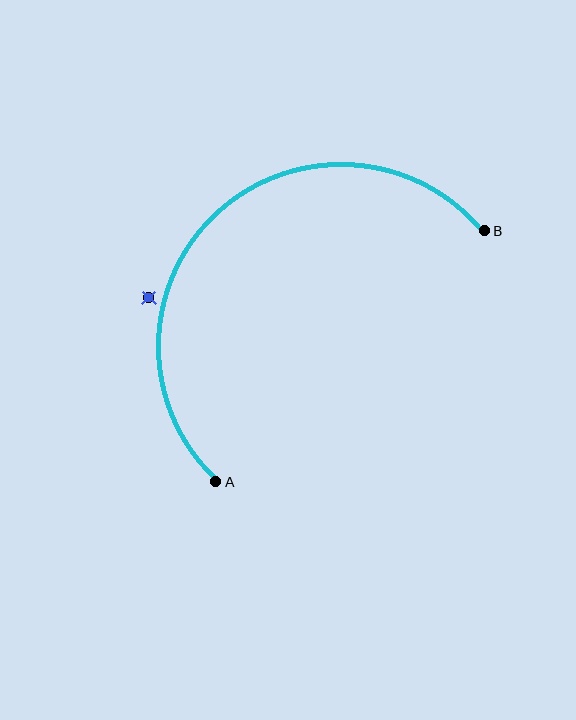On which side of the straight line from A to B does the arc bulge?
The arc bulges above and to the left of the straight line connecting A and B.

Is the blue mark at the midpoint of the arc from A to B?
No — the blue mark does not lie on the arc at all. It sits slightly outside the curve.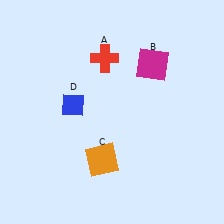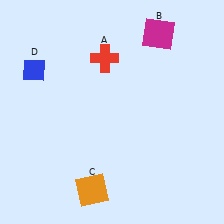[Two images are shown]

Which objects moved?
The objects that moved are: the magenta square (B), the orange square (C), the blue diamond (D).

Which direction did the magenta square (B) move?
The magenta square (B) moved up.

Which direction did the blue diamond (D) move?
The blue diamond (D) moved left.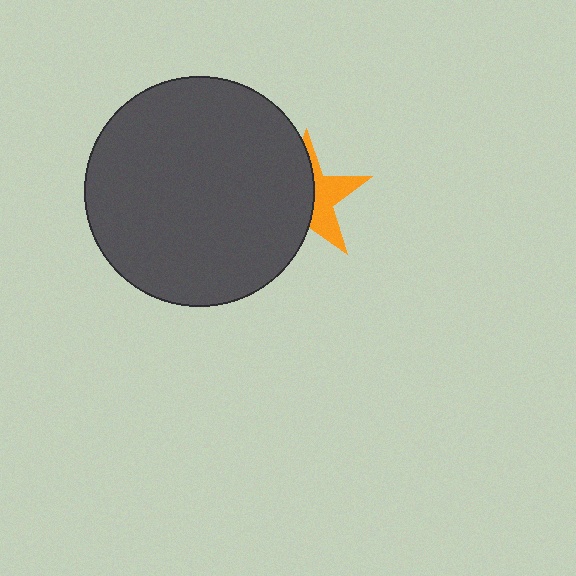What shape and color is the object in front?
The object in front is a dark gray circle.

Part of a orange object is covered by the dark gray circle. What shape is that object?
It is a star.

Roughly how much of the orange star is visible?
A small part of it is visible (roughly 42%).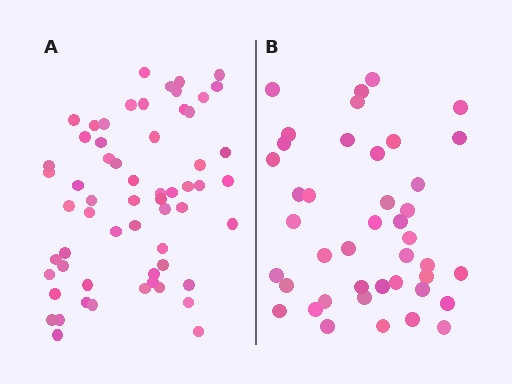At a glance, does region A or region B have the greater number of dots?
Region A (the left region) has more dots.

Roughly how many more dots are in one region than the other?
Region A has approximately 20 more dots than region B.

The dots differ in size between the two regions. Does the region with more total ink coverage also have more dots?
No. Region B has more total ink coverage because its dots are larger, but region A actually contains more individual dots. Total area can be misleading — the number of items is what matters here.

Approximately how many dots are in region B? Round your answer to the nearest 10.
About 40 dots. (The exact count is 42, which rounds to 40.)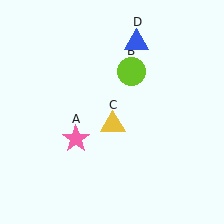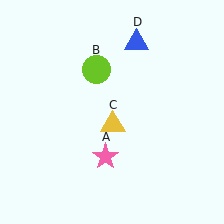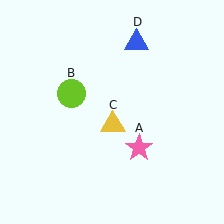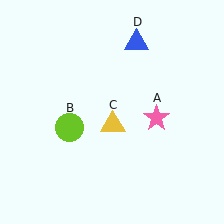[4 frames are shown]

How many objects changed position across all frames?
2 objects changed position: pink star (object A), lime circle (object B).